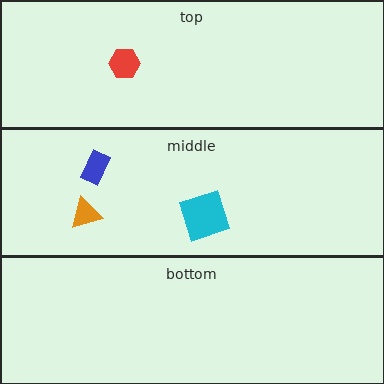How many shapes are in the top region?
1.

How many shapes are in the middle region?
3.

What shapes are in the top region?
The red hexagon.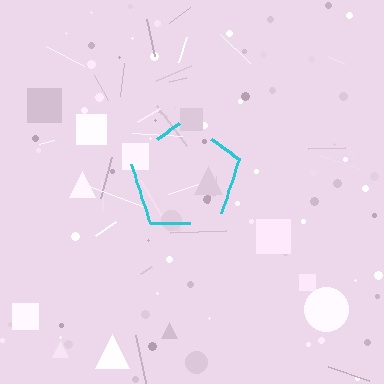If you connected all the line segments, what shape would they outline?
They would outline a pentagon.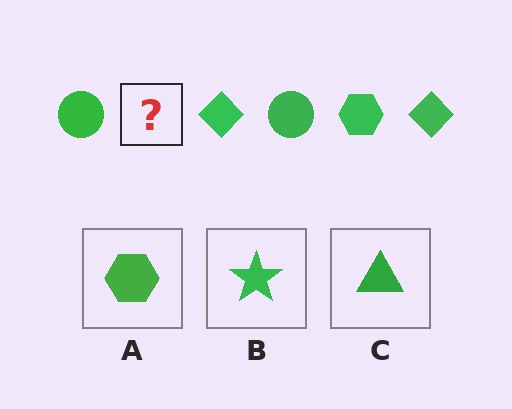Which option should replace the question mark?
Option A.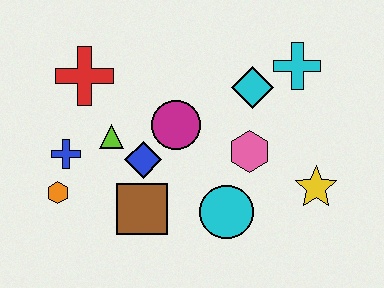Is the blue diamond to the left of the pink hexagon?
Yes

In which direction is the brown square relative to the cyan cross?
The brown square is to the left of the cyan cross.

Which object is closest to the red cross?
The lime triangle is closest to the red cross.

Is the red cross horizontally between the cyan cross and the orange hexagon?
Yes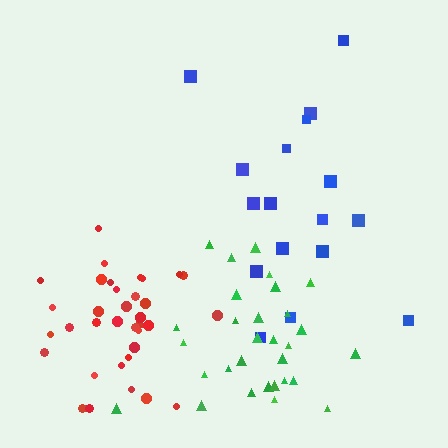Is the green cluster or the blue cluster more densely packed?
Green.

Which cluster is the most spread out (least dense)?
Blue.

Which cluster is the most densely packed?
Red.